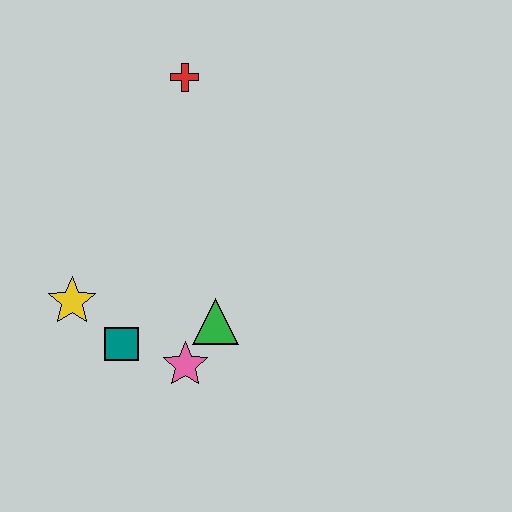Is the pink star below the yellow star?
Yes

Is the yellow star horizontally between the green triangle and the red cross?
No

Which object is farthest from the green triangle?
The red cross is farthest from the green triangle.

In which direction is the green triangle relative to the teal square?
The green triangle is to the right of the teal square.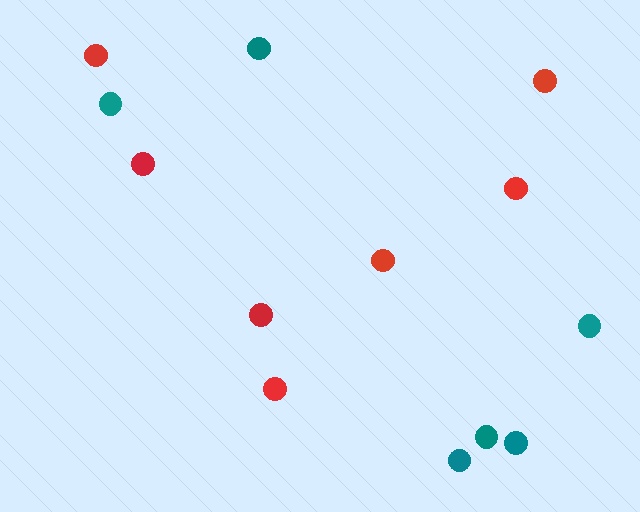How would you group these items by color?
There are 2 groups: one group of red circles (7) and one group of teal circles (6).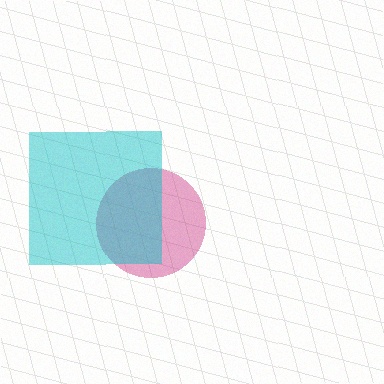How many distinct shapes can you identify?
There are 2 distinct shapes: a magenta circle, a cyan square.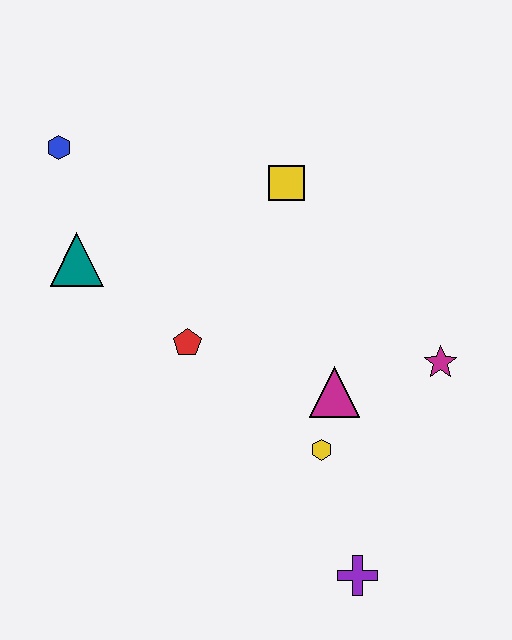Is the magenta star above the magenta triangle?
Yes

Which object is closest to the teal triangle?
The blue hexagon is closest to the teal triangle.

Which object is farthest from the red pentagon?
The purple cross is farthest from the red pentagon.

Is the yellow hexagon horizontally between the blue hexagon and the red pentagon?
No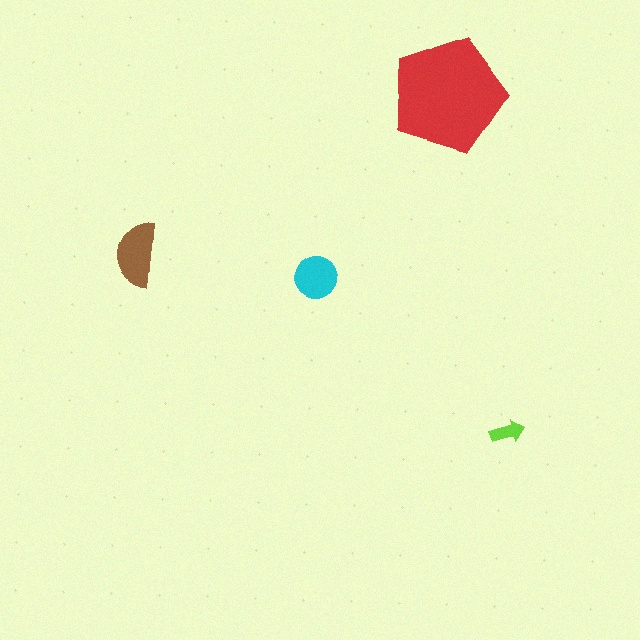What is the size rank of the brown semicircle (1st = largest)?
2nd.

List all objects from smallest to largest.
The lime arrow, the cyan circle, the brown semicircle, the red pentagon.